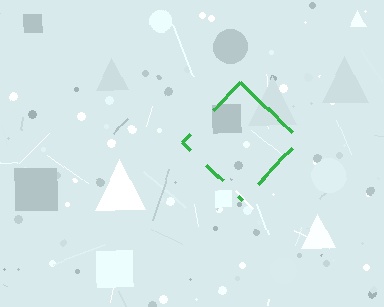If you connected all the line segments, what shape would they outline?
They would outline a diamond.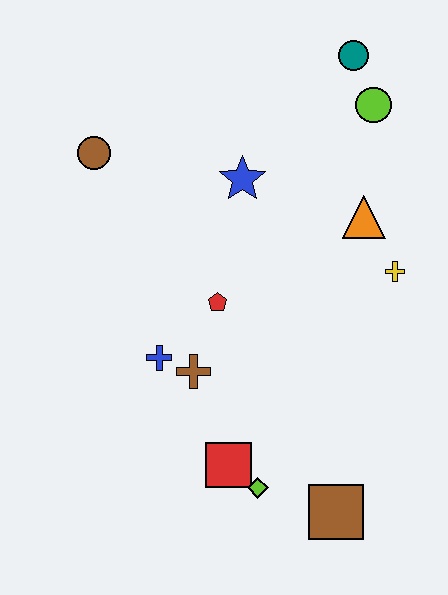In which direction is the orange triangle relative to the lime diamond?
The orange triangle is above the lime diamond.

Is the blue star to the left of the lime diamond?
Yes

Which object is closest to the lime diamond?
The red square is closest to the lime diamond.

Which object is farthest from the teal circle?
The brown square is farthest from the teal circle.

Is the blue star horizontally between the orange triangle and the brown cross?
Yes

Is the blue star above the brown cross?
Yes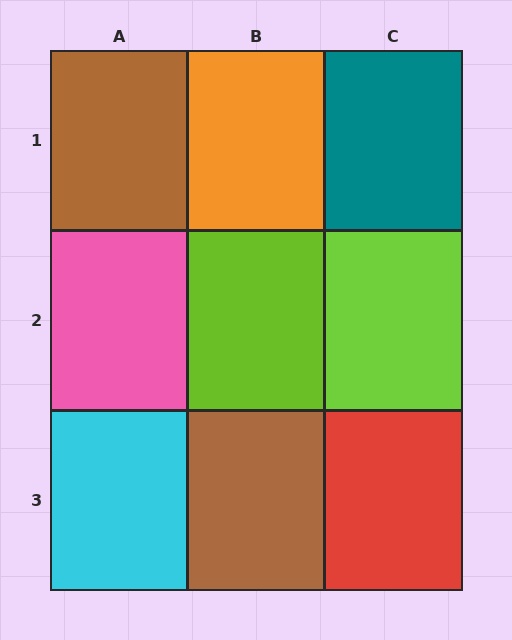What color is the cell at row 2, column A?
Pink.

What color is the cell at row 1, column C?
Teal.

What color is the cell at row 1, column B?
Orange.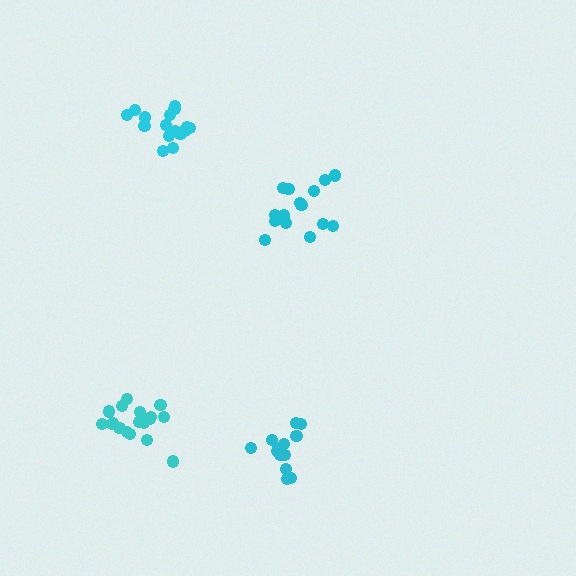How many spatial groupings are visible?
There are 4 spatial groupings.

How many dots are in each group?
Group 1: 15 dots, Group 2: 13 dots, Group 3: 16 dots, Group 4: 18 dots (62 total).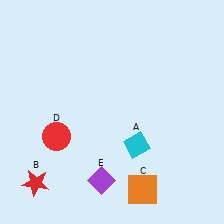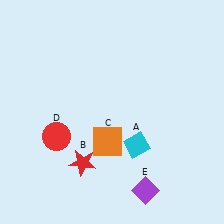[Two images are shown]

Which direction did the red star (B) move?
The red star (B) moved right.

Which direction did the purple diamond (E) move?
The purple diamond (E) moved right.